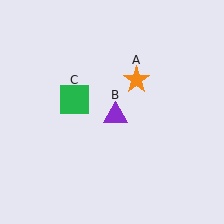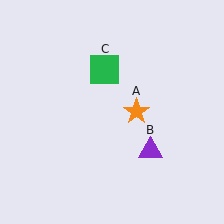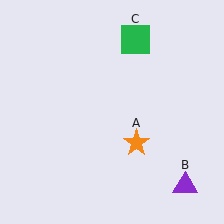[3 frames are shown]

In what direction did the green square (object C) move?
The green square (object C) moved up and to the right.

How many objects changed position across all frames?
3 objects changed position: orange star (object A), purple triangle (object B), green square (object C).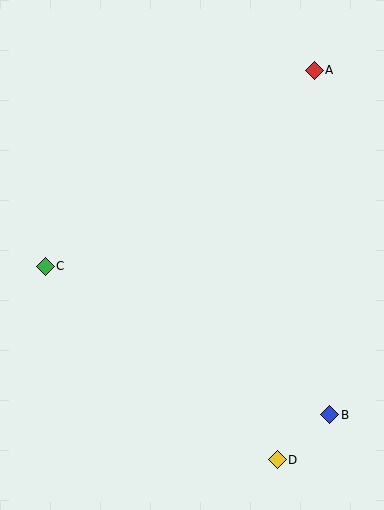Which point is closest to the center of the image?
Point C at (45, 266) is closest to the center.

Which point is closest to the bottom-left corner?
Point C is closest to the bottom-left corner.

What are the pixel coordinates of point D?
Point D is at (277, 460).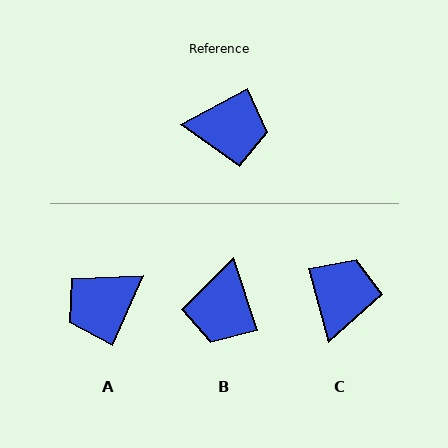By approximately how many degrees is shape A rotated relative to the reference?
Approximately 143 degrees clockwise.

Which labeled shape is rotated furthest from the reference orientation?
A, about 143 degrees away.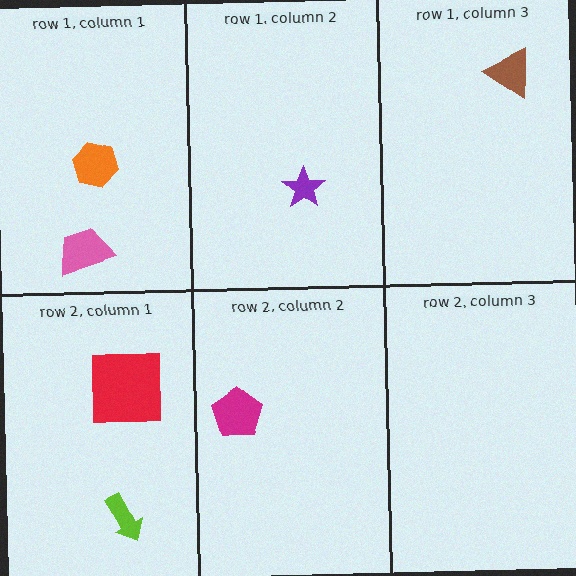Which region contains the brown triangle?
The row 1, column 3 region.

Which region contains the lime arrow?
The row 2, column 1 region.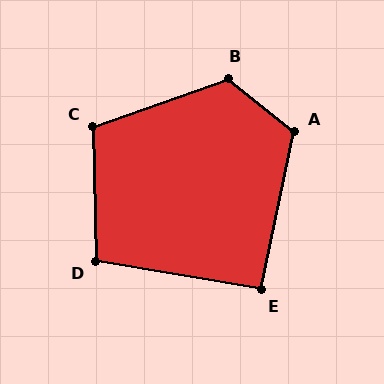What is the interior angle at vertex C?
Approximately 108 degrees (obtuse).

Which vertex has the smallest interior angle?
E, at approximately 93 degrees.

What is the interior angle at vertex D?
Approximately 101 degrees (obtuse).